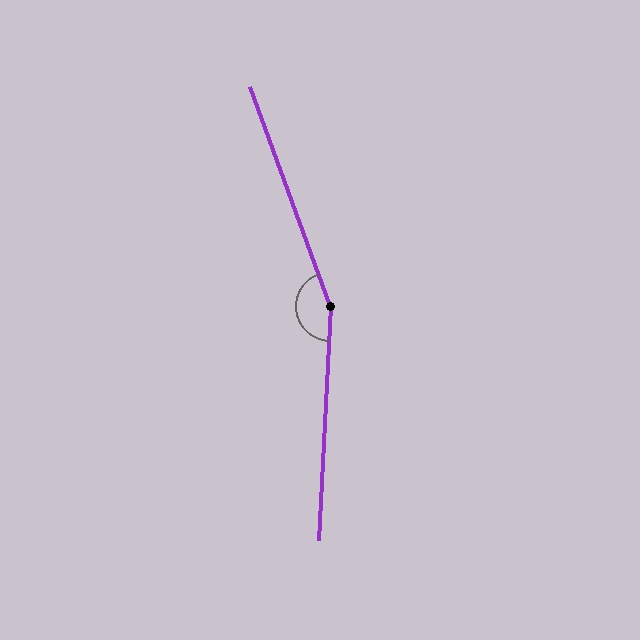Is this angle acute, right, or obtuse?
It is obtuse.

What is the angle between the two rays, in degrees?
Approximately 157 degrees.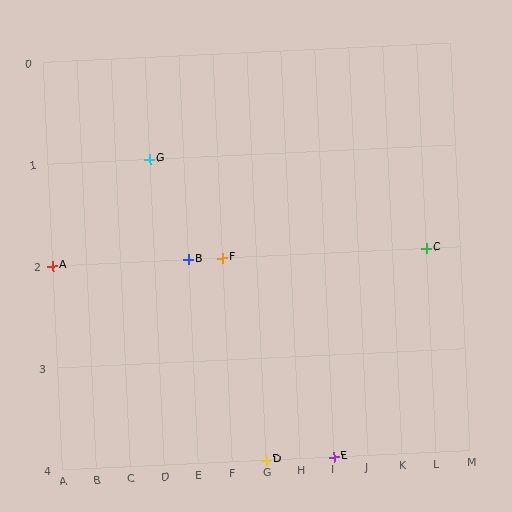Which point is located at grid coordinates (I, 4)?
Point E is at (I, 4).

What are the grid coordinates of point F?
Point F is at grid coordinates (F, 2).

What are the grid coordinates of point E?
Point E is at grid coordinates (I, 4).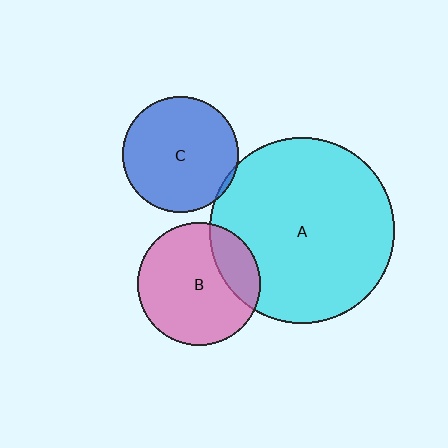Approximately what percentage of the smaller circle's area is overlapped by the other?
Approximately 20%.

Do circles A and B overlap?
Yes.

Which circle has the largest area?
Circle A (cyan).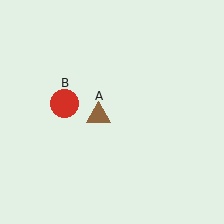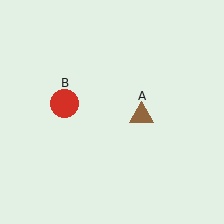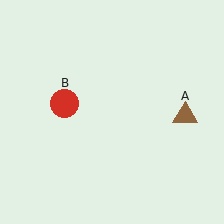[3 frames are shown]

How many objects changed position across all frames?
1 object changed position: brown triangle (object A).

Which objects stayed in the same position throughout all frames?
Red circle (object B) remained stationary.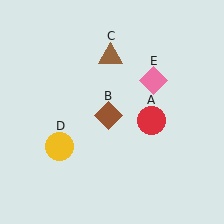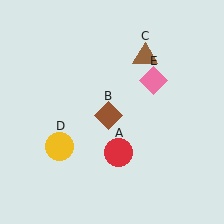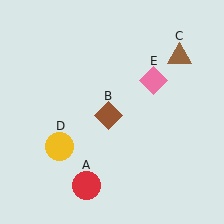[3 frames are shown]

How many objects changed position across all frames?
2 objects changed position: red circle (object A), brown triangle (object C).